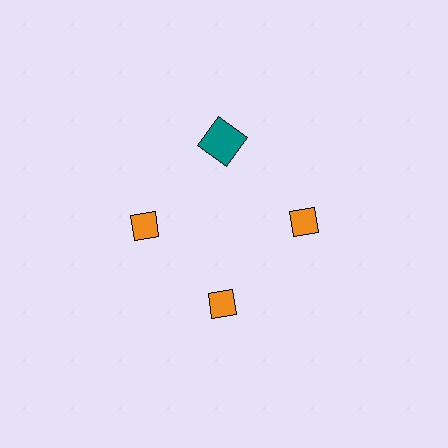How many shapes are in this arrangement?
There are 4 shapes arranged in a ring pattern.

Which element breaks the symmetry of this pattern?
The teal square at roughly the 12 o'clock position breaks the symmetry. All other shapes are orange diamonds.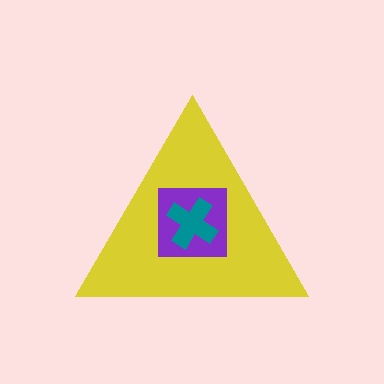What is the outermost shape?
The yellow triangle.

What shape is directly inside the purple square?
The teal cross.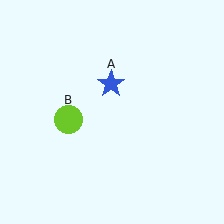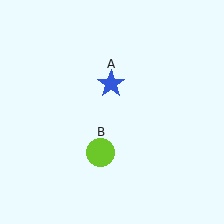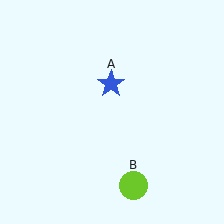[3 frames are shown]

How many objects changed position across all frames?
1 object changed position: lime circle (object B).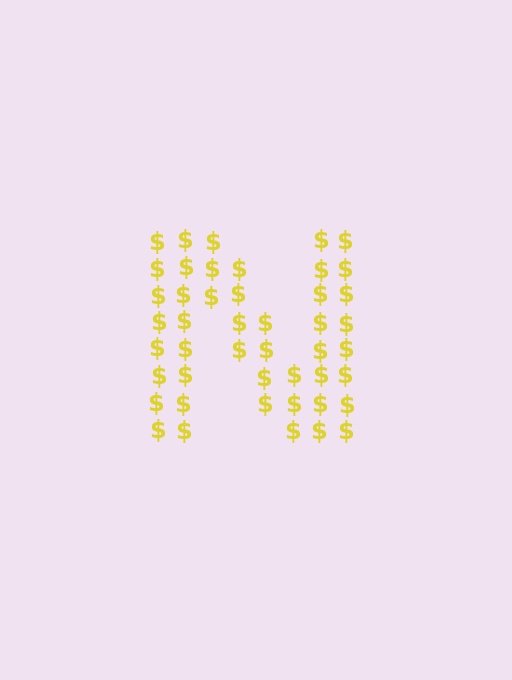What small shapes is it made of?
It is made of small dollar signs.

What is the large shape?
The large shape is the letter N.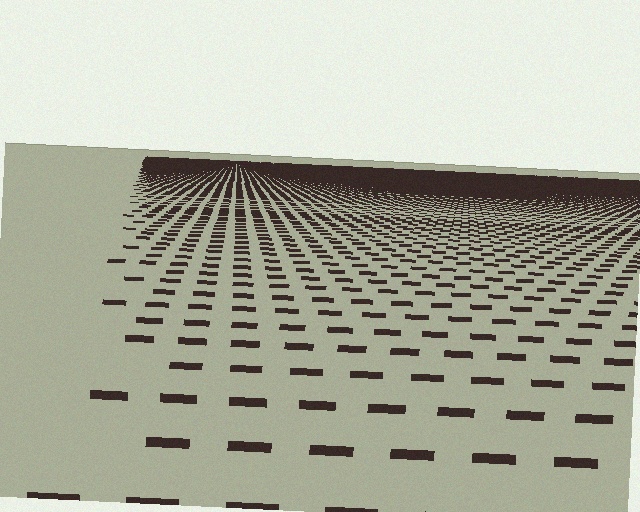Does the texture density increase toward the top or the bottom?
Density increases toward the top.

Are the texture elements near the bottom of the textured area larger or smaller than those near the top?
Larger. Near the bottom, elements are closer to the viewer and appear at a bigger on-screen size.